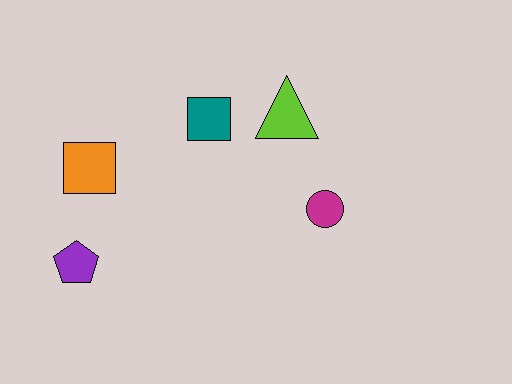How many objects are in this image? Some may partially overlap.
There are 5 objects.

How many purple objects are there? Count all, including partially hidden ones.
There is 1 purple object.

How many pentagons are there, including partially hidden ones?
There is 1 pentagon.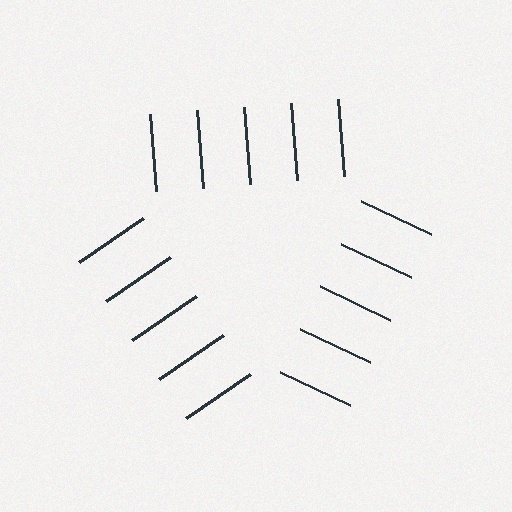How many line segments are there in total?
15 — 5 along each of the 3 edges.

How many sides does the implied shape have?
3 sides — the line-ends trace a triangle.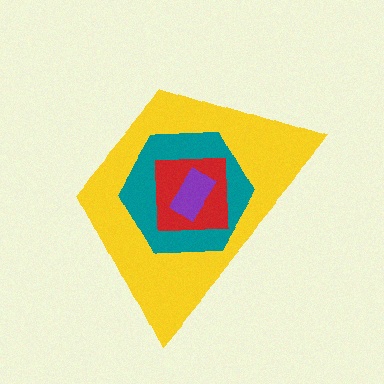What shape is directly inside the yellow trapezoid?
The teal hexagon.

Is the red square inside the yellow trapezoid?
Yes.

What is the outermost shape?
The yellow trapezoid.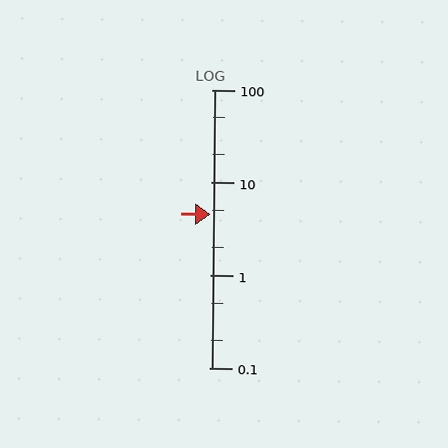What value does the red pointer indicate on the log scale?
The pointer indicates approximately 4.5.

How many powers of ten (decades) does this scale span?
The scale spans 3 decades, from 0.1 to 100.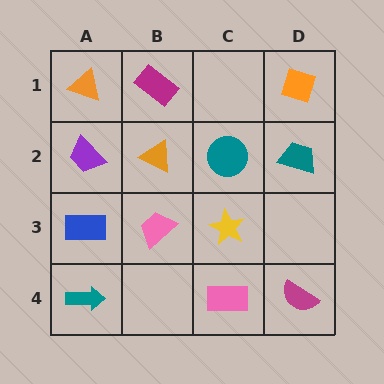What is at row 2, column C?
A teal circle.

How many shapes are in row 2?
4 shapes.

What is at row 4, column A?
A teal arrow.